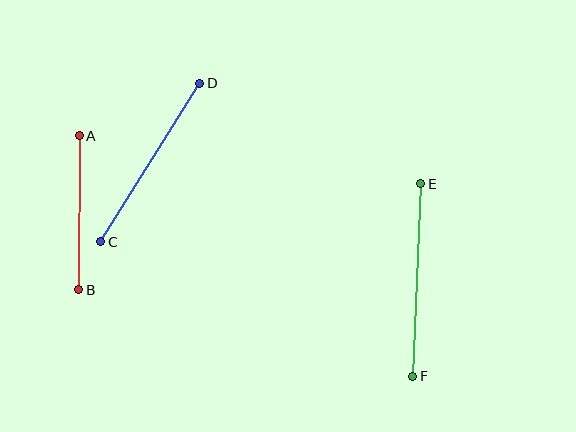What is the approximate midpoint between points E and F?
The midpoint is at approximately (417, 280) pixels.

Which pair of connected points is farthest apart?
Points E and F are farthest apart.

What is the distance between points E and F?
The distance is approximately 192 pixels.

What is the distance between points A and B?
The distance is approximately 154 pixels.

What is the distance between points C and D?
The distance is approximately 187 pixels.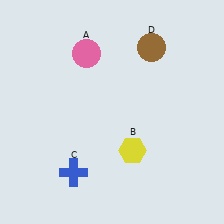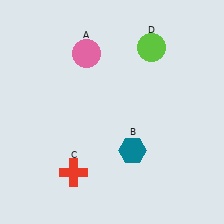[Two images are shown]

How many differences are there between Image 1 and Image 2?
There are 3 differences between the two images.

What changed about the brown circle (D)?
In Image 1, D is brown. In Image 2, it changed to lime.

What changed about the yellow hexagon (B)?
In Image 1, B is yellow. In Image 2, it changed to teal.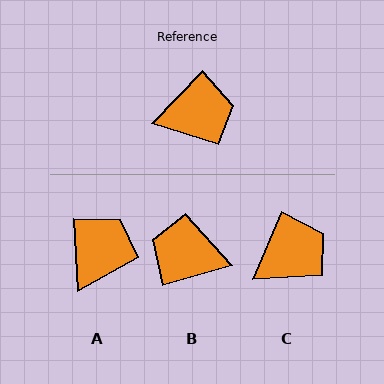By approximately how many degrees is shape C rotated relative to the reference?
Approximately 21 degrees counter-clockwise.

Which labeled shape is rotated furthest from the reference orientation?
B, about 150 degrees away.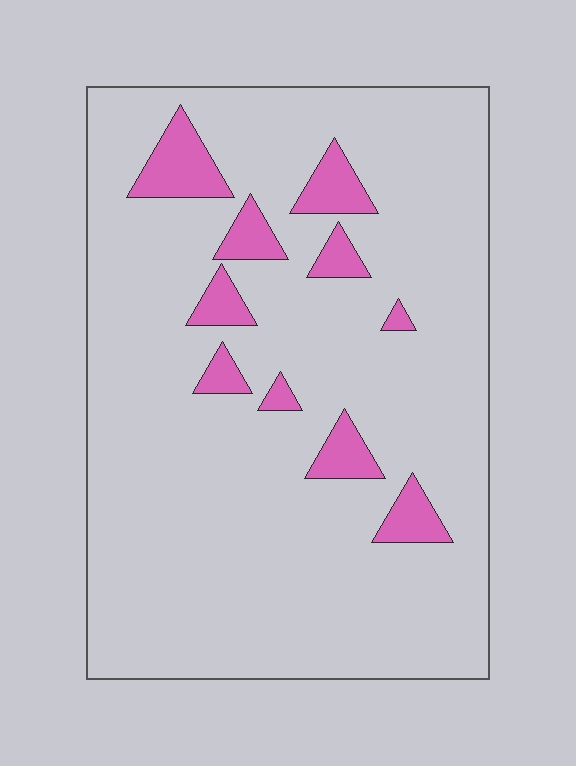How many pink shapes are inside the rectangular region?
10.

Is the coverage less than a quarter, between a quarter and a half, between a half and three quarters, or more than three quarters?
Less than a quarter.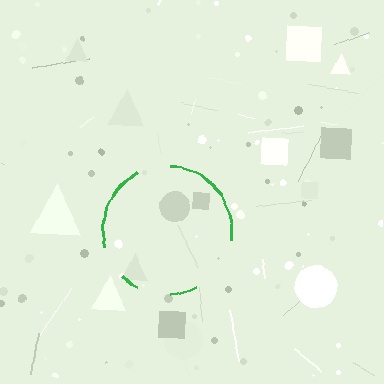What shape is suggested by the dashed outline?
The dashed outline suggests a circle.